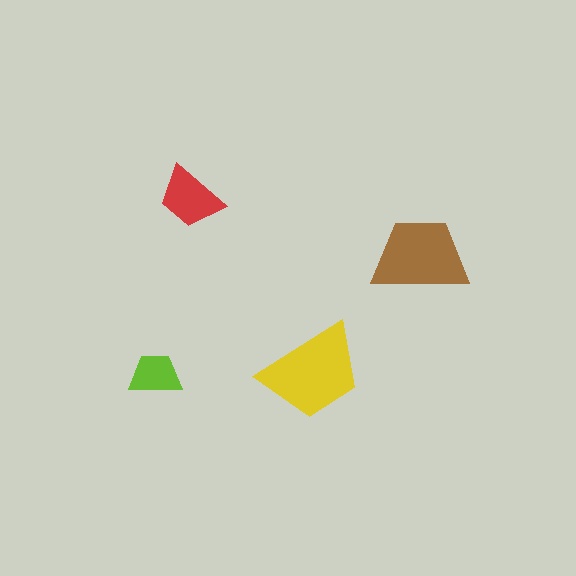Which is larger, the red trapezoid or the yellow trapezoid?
The yellow one.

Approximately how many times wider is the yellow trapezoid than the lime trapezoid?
About 2 times wider.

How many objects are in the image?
There are 4 objects in the image.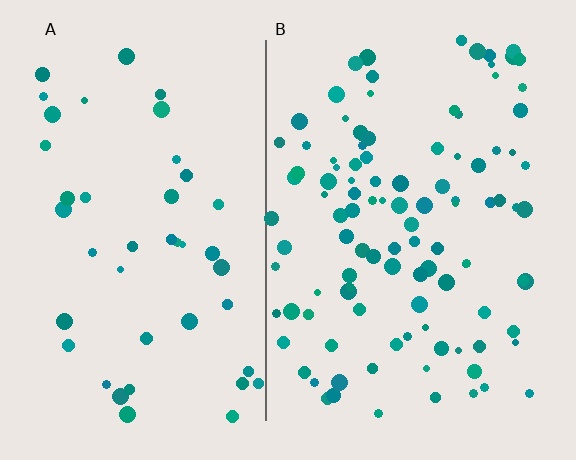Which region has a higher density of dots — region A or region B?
B (the right).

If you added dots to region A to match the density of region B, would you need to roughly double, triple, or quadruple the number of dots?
Approximately double.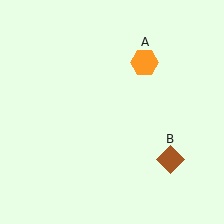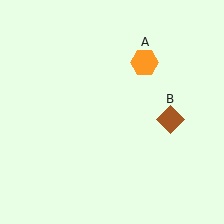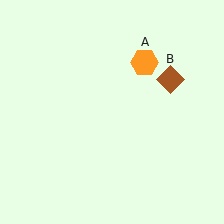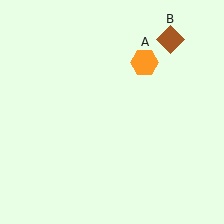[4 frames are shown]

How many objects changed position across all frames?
1 object changed position: brown diamond (object B).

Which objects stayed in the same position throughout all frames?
Orange hexagon (object A) remained stationary.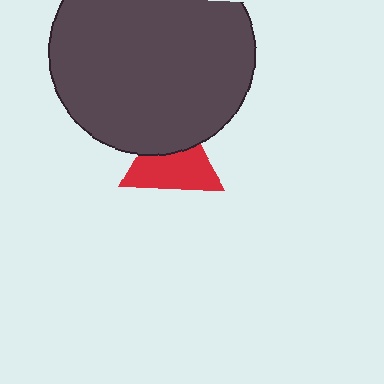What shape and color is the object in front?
The object in front is a dark gray circle.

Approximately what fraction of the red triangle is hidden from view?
Roughly 38% of the red triangle is hidden behind the dark gray circle.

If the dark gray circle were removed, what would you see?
You would see the complete red triangle.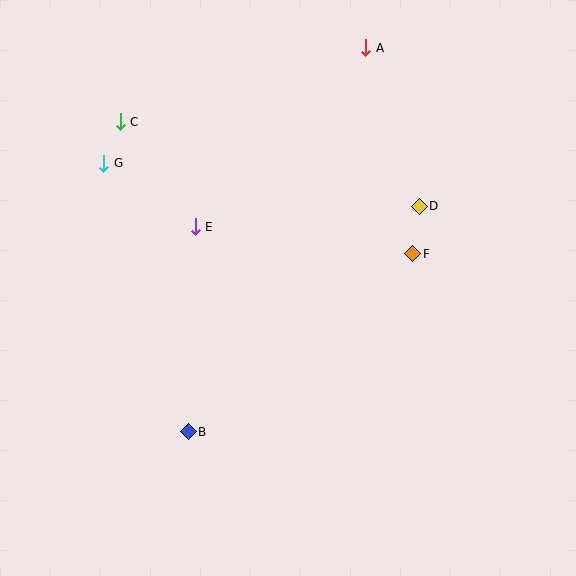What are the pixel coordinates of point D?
Point D is at (419, 206).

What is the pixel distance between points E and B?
The distance between E and B is 205 pixels.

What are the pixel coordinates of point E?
Point E is at (195, 227).